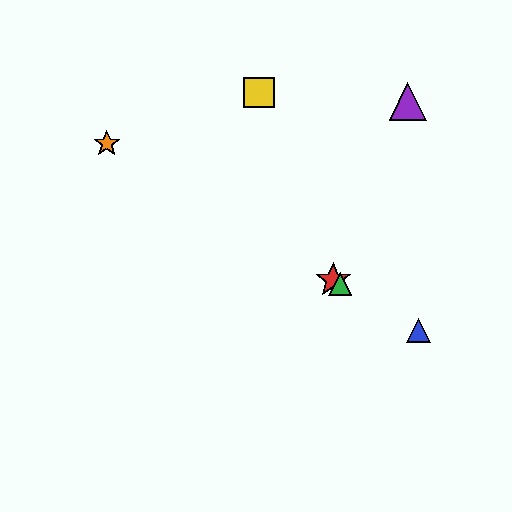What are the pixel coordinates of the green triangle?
The green triangle is at (340, 284).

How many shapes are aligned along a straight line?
4 shapes (the red star, the blue triangle, the green triangle, the orange star) are aligned along a straight line.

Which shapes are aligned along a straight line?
The red star, the blue triangle, the green triangle, the orange star are aligned along a straight line.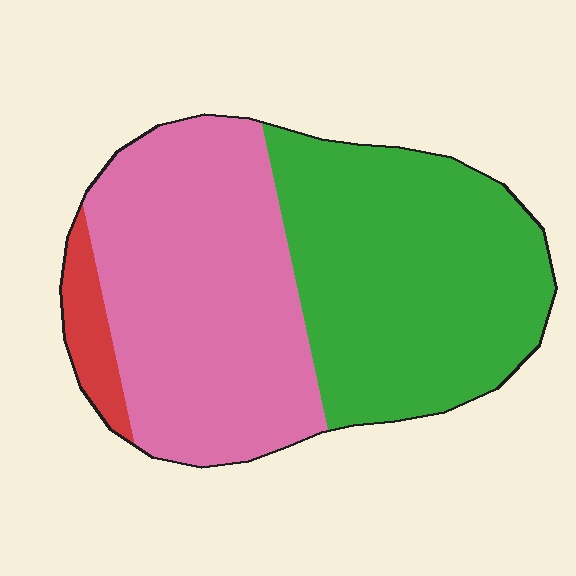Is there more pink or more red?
Pink.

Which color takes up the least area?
Red, at roughly 5%.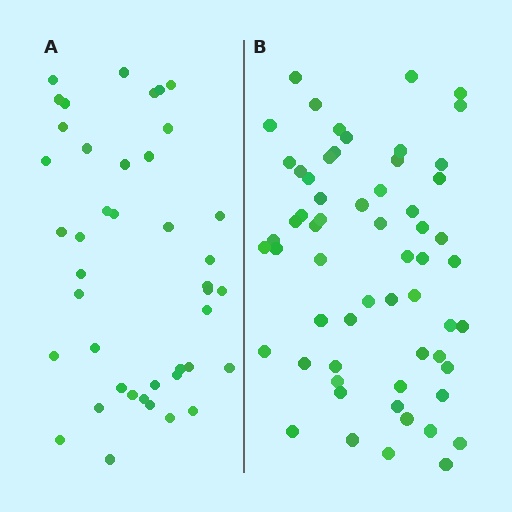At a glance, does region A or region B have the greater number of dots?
Region B (the right region) has more dots.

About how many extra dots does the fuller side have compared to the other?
Region B has approximately 20 more dots than region A.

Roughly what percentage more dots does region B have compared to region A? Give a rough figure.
About 45% more.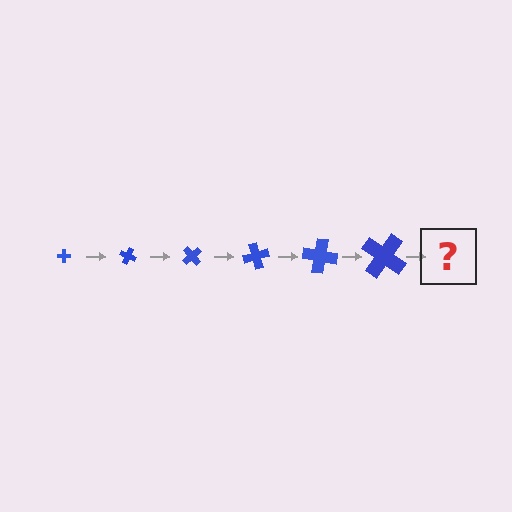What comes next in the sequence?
The next element should be a cross, larger than the previous one and rotated 150 degrees from the start.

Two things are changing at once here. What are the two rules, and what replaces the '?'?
The two rules are that the cross grows larger each step and it rotates 25 degrees each step. The '?' should be a cross, larger than the previous one and rotated 150 degrees from the start.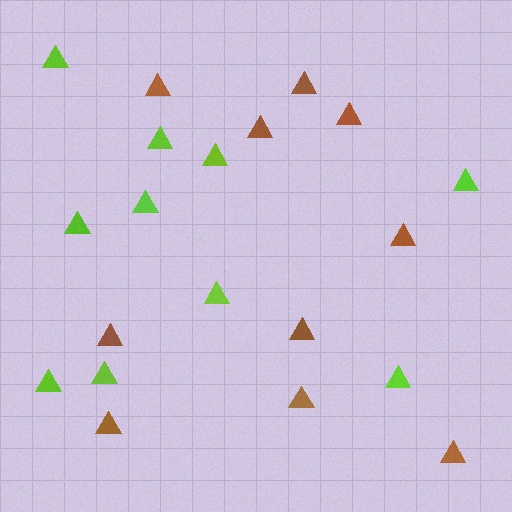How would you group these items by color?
There are 2 groups: one group of brown triangles (10) and one group of lime triangles (10).